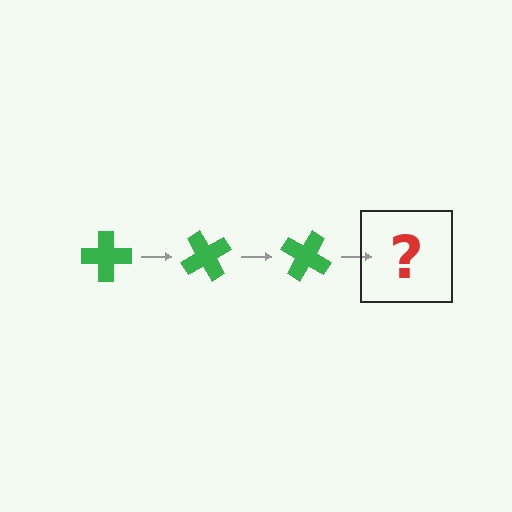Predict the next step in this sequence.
The next step is a green cross rotated 180 degrees.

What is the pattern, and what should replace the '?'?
The pattern is that the cross rotates 60 degrees each step. The '?' should be a green cross rotated 180 degrees.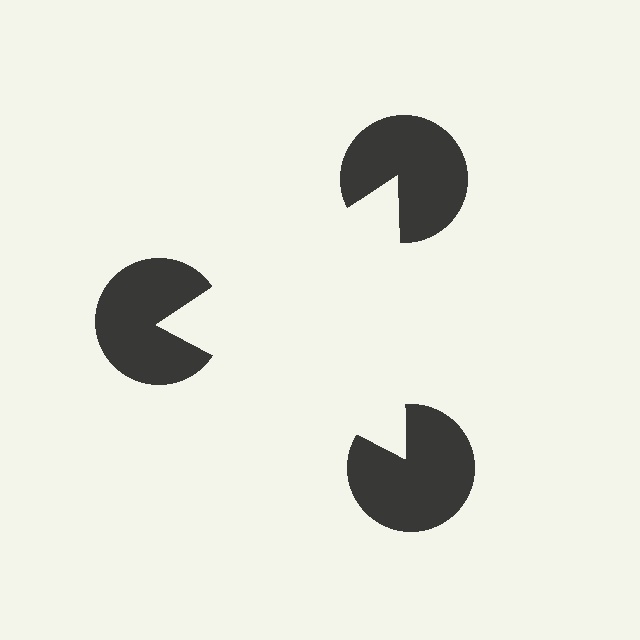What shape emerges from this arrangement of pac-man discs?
An illusory triangle — its edges are inferred from the aligned wedge cuts in the pac-man discs, not physically drawn.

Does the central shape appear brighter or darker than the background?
It typically appears slightly brighter than the background, even though no actual brightness change is drawn.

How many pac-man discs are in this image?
There are 3 — one at each vertex of the illusory triangle.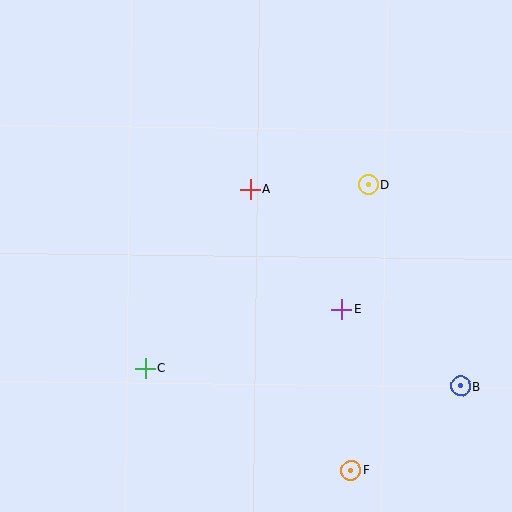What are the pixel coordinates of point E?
Point E is at (342, 309).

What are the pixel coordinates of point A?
Point A is at (250, 189).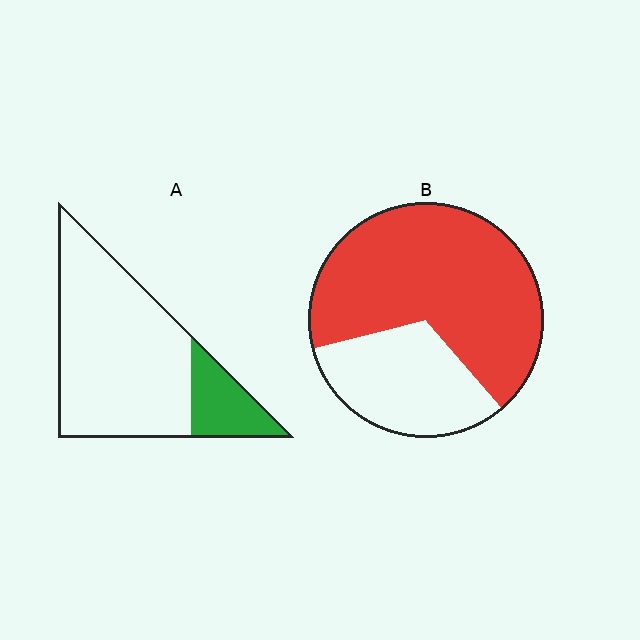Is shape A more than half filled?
No.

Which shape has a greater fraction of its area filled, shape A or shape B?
Shape B.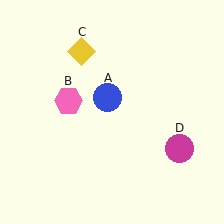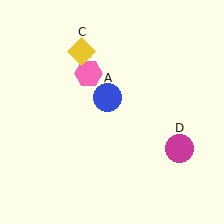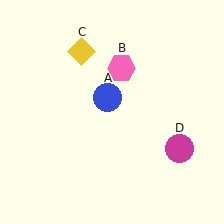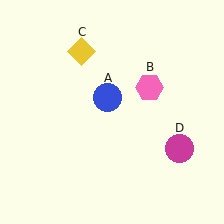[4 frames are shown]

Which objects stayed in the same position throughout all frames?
Blue circle (object A) and yellow diamond (object C) and magenta circle (object D) remained stationary.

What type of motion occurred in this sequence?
The pink hexagon (object B) rotated clockwise around the center of the scene.